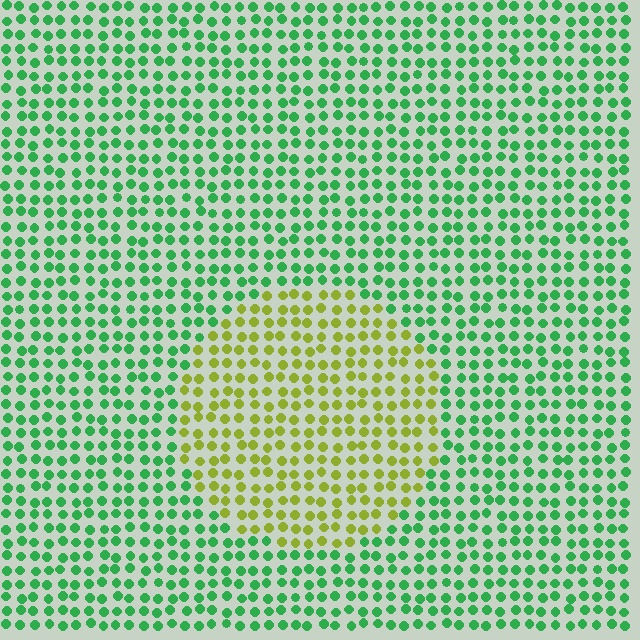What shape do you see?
I see a circle.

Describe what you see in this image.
The image is filled with small green elements in a uniform arrangement. A circle-shaped region is visible where the elements are tinted to a slightly different hue, forming a subtle color boundary.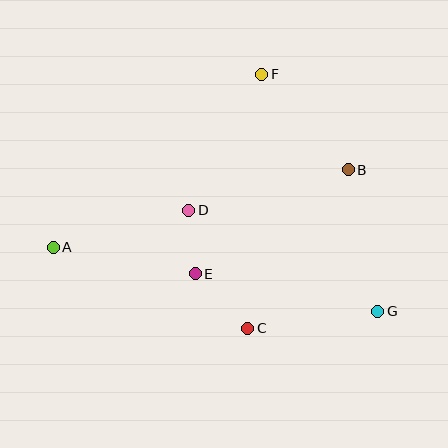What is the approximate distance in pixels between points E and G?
The distance between E and G is approximately 186 pixels.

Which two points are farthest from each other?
Points A and G are farthest from each other.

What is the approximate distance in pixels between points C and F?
The distance between C and F is approximately 254 pixels.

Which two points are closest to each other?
Points D and E are closest to each other.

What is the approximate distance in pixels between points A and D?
The distance between A and D is approximately 140 pixels.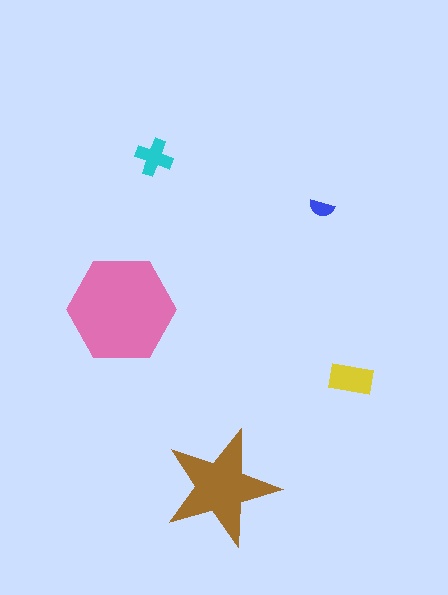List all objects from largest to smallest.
The pink hexagon, the brown star, the yellow rectangle, the cyan cross, the blue semicircle.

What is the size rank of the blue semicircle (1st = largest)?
5th.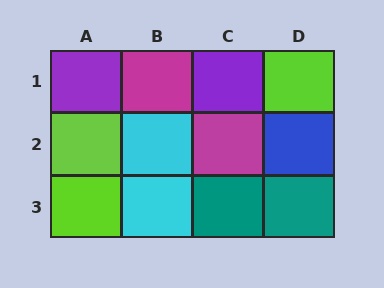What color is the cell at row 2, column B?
Cyan.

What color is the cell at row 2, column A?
Lime.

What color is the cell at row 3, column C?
Teal.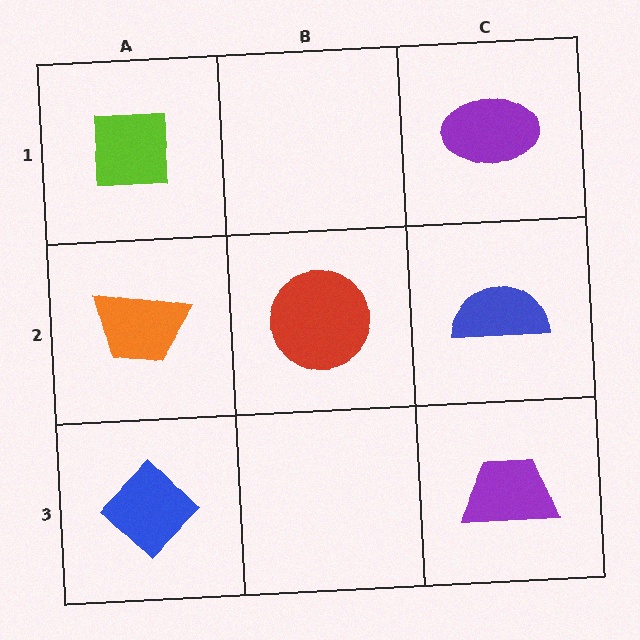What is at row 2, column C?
A blue semicircle.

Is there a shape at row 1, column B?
No, that cell is empty.